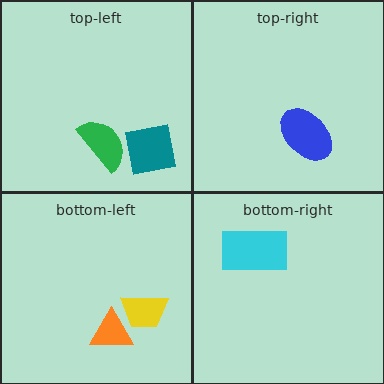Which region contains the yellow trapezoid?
The bottom-left region.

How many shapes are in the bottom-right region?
1.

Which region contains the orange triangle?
The bottom-left region.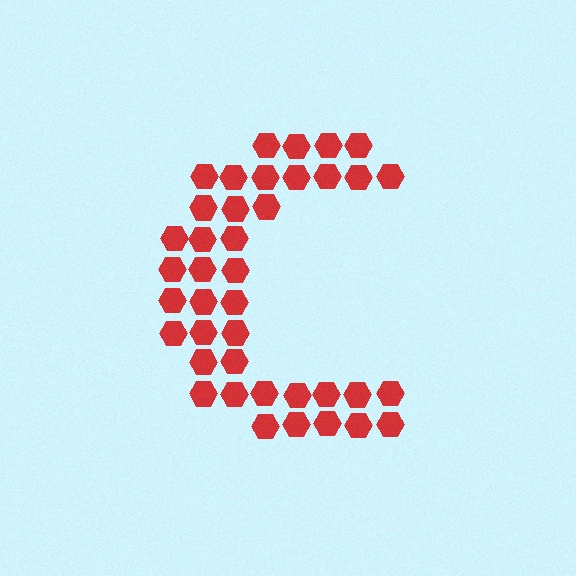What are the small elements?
The small elements are hexagons.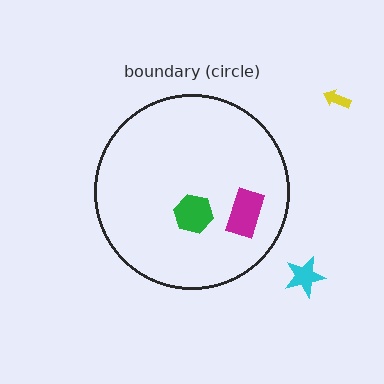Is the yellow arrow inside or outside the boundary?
Outside.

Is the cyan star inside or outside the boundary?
Outside.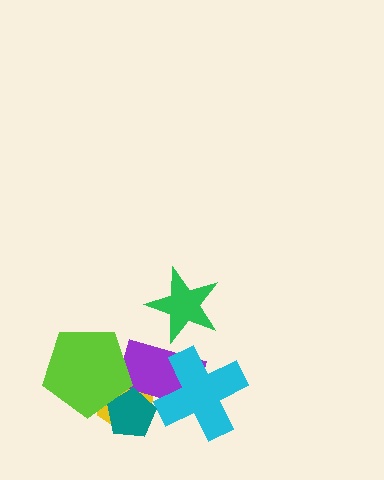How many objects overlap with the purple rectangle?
5 objects overlap with the purple rectangle.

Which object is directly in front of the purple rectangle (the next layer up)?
The cyan cross is directly in front of the purple rectangle.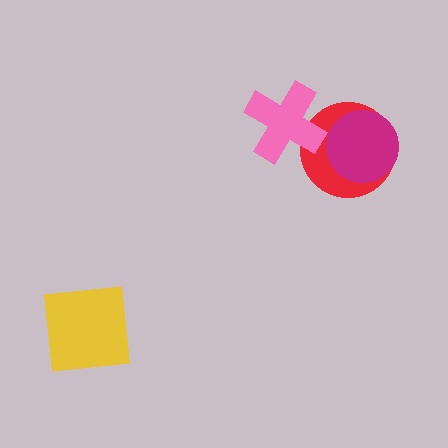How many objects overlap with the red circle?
2 objects overlap with the red circle.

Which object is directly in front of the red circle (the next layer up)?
The magenta circle is directly in front of the red circle.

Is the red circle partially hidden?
Yes, it is partially covered by another shape.